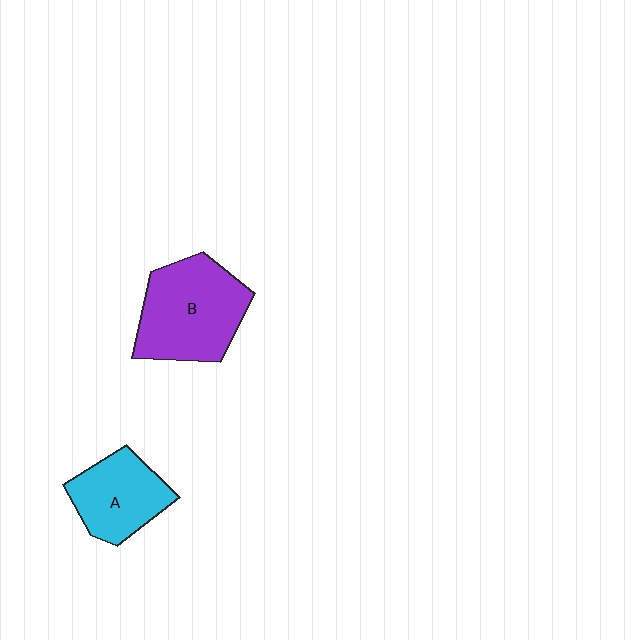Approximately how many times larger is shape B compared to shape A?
Approximately 1.4 times.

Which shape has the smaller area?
Shape A (cyan).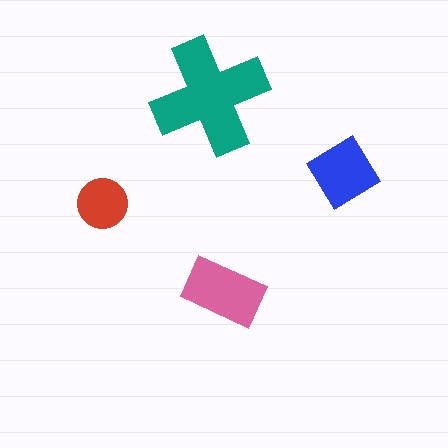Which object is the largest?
The teal cross.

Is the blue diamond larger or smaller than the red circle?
Larger.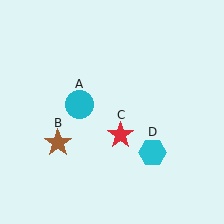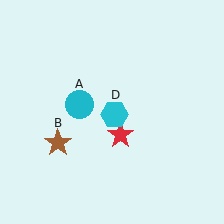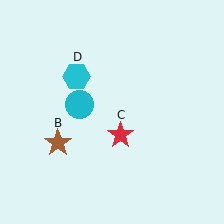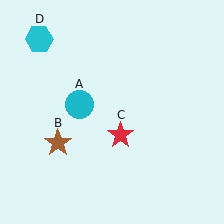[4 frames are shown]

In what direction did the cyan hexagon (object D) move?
The cyan hexagon (object D) moved up and to the left.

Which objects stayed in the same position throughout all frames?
Cyan circle (object A) and brown star (object B) and red star (object C) remained stationary.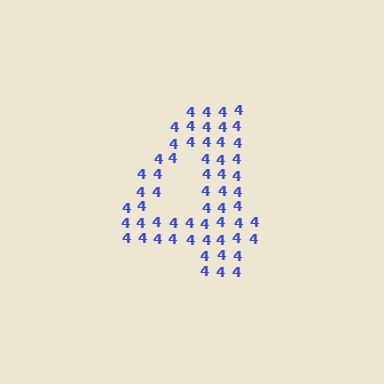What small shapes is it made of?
It is made of small digit 4's.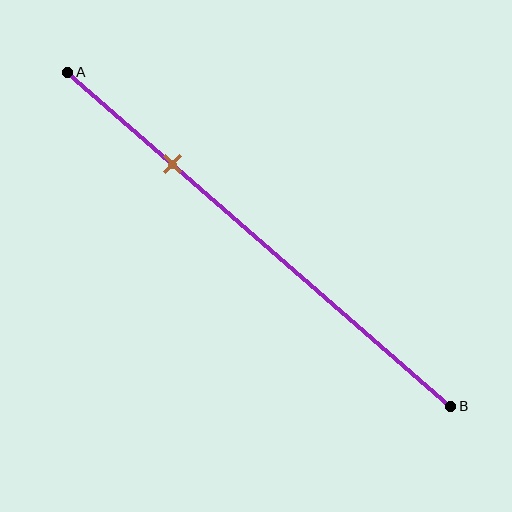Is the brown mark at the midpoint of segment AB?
No, the mark is at about 30% from A, not at the 50% midpoint.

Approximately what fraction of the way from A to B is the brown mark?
The brown mark is approximately 30% of the way from A to B.